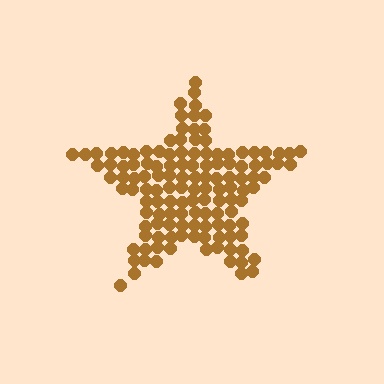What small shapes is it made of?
It is made of small circles.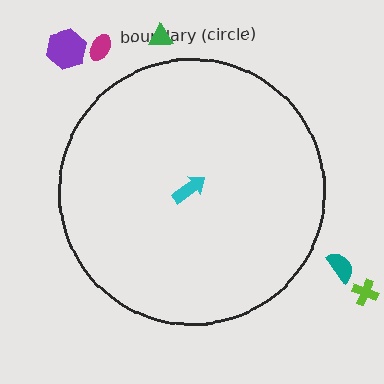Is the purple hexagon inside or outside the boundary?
Outside.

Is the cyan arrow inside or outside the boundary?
Inside.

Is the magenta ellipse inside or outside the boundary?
Outside.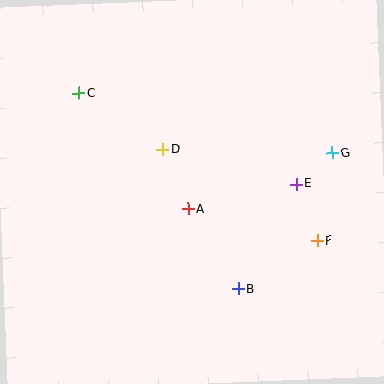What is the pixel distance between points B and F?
The distance between B and F is 93 pixels.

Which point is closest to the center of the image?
Point A at (188, 209) is closest to the center.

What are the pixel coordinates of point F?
Point F is at (317, 241).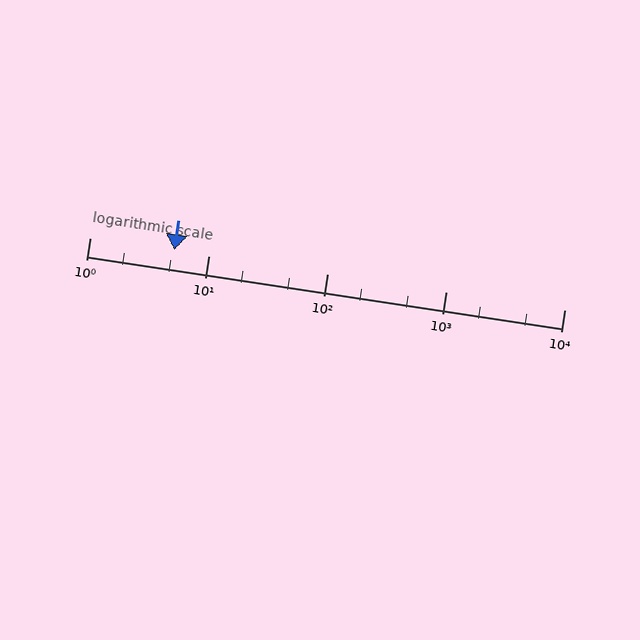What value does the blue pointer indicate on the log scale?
The pointer indicates approximately 5.2.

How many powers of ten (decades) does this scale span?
The scale spans 4 decades, from 1 to 10000.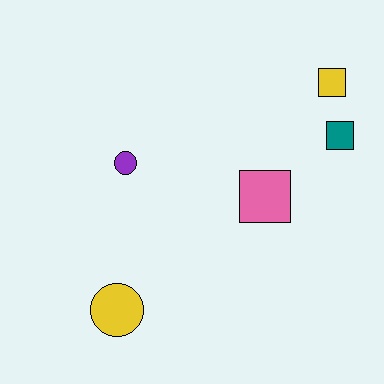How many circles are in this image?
There are 2 circles.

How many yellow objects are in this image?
There are 2 yellow objects.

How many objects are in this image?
There are 5 objects.